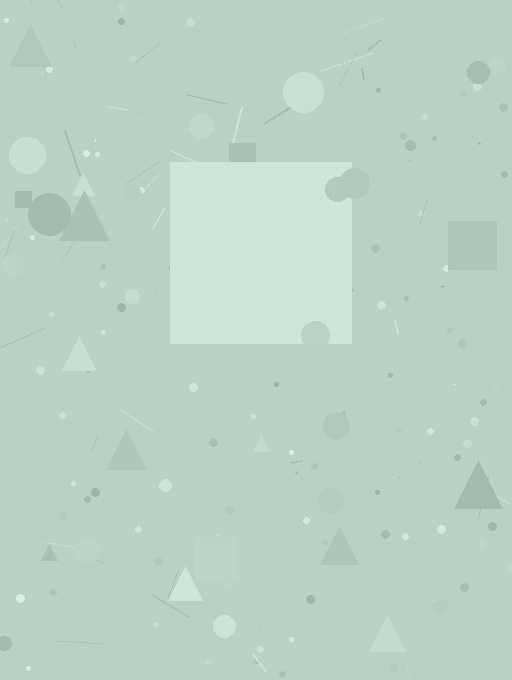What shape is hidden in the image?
A square is hidden in the image.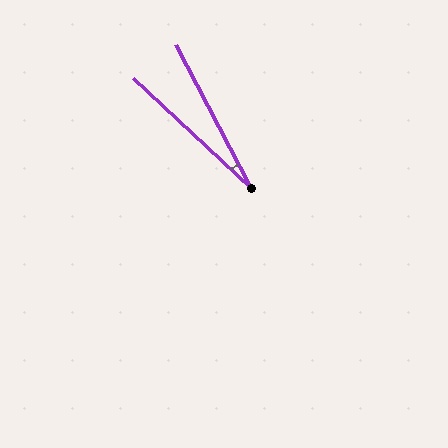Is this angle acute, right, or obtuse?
It is acute.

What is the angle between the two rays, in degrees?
Approximately 20 degrees.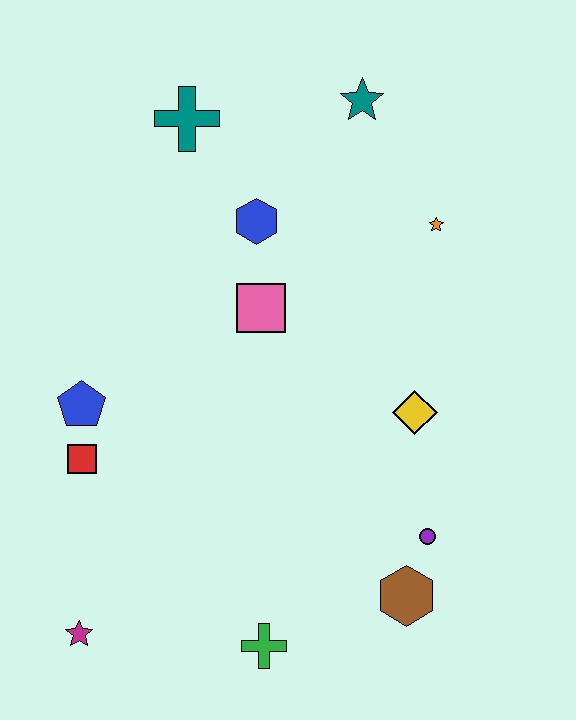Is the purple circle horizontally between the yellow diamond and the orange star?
Yes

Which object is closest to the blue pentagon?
The red square is closest to the blue pentagon.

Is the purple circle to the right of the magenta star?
Yes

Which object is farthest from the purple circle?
The teal cross is farthest from the purple circle.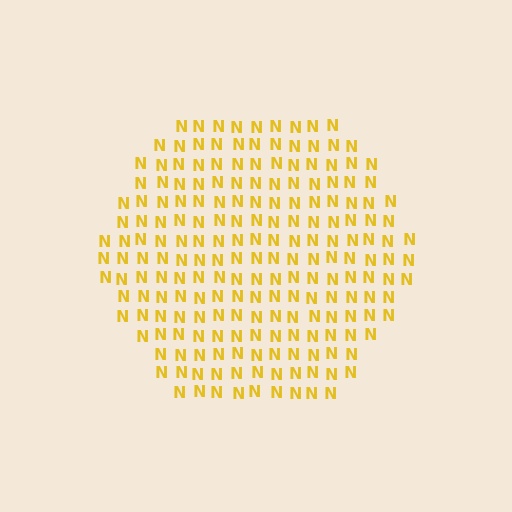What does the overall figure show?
The overall figure shows a hexagon.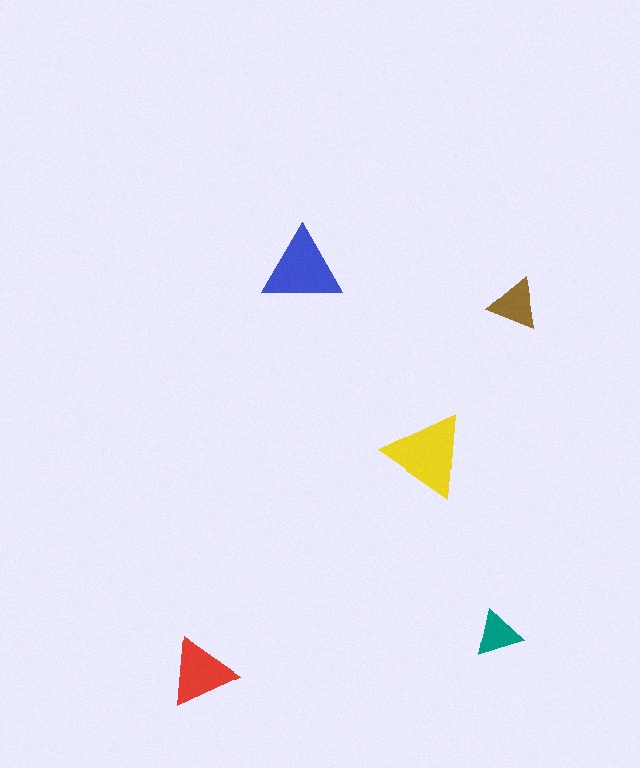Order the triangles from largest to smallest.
the yellow one, the blue one, the red one, the brown one, the teal one.